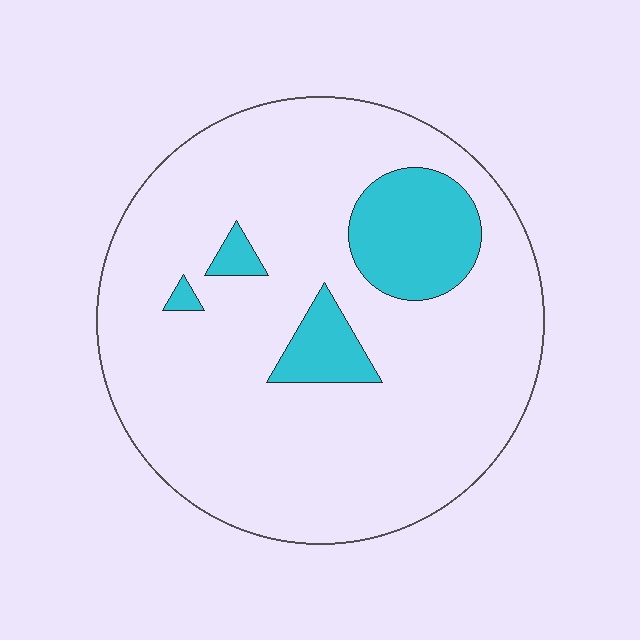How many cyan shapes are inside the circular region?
4.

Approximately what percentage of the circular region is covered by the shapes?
Approximately 15%.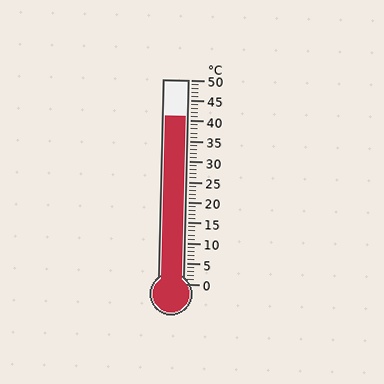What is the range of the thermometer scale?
The thermometer scale ranges from 0°C to 50°C.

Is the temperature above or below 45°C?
The temperature is below 45°C.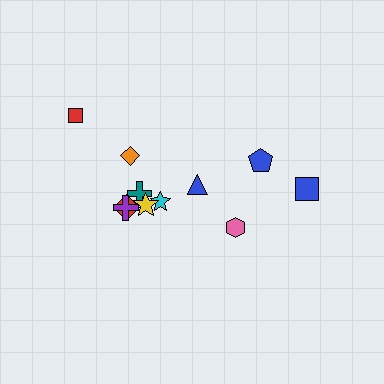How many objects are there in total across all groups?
There are 11 objects.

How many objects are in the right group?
There are 4 objects.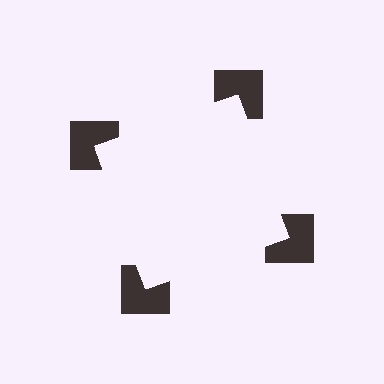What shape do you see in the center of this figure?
An illusory square — its edges are inferred from the aligned wedge cuts in the notched squares, not physically drawn.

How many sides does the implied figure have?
4 sides.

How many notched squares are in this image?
There are 4 — one at each vertex of the illusory square.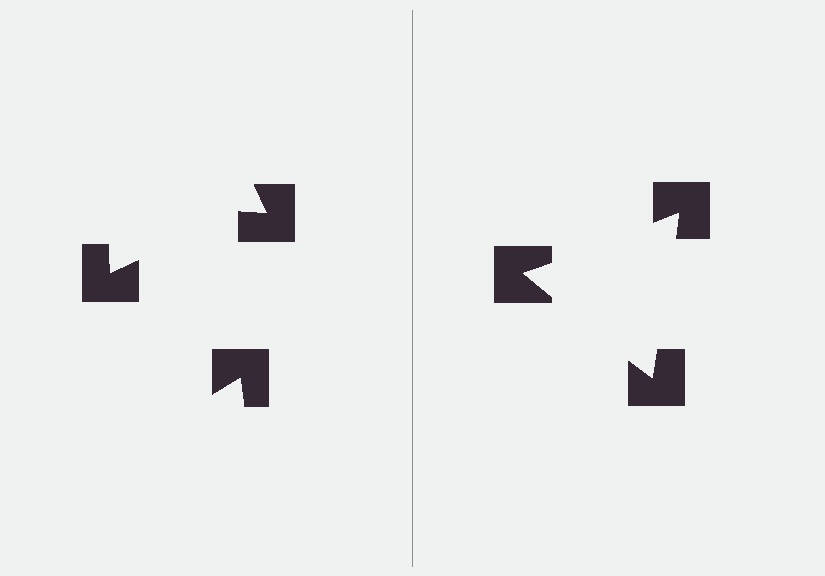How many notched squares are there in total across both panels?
6 — 3 on each side.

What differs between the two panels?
The notched squares are positioned identically on both sides; only the wedge orientations differ. On the right they align to a triangle; on the left they are misaligned.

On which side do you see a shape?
An illusory triangle appears on the right side. On the left side the wedge cuts are rotated, so no coherent shape forms.